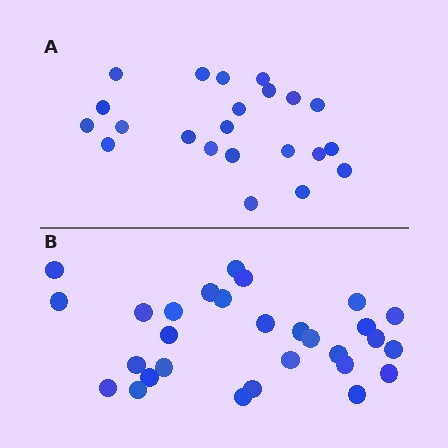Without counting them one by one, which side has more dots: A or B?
Region B (the bottom region) has more dots.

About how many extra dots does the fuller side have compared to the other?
Region B has roughly 8 or so more dots than region A.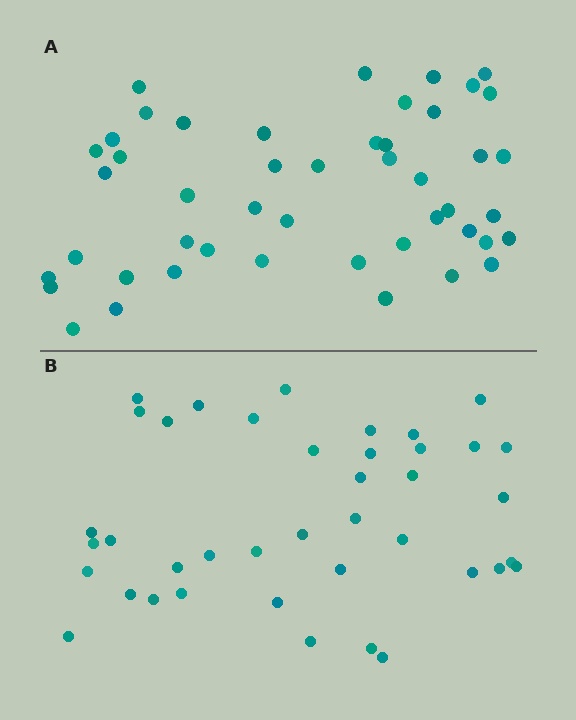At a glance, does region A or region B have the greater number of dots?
Region A (the top region) has more dots.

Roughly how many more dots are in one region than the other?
Region A has roughly 8 or so more dots than region B.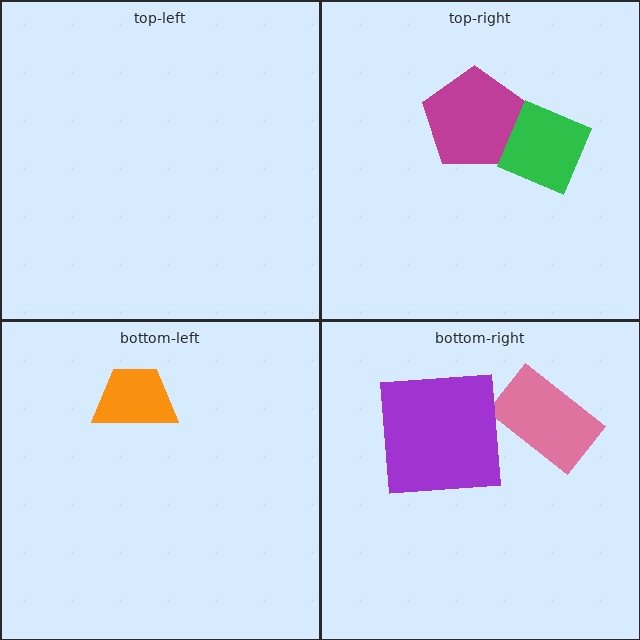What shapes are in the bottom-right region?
The pink rectangle, the purple square.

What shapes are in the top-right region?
The magenta pentagon, the green diamond.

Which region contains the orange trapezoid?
The bottom-left region.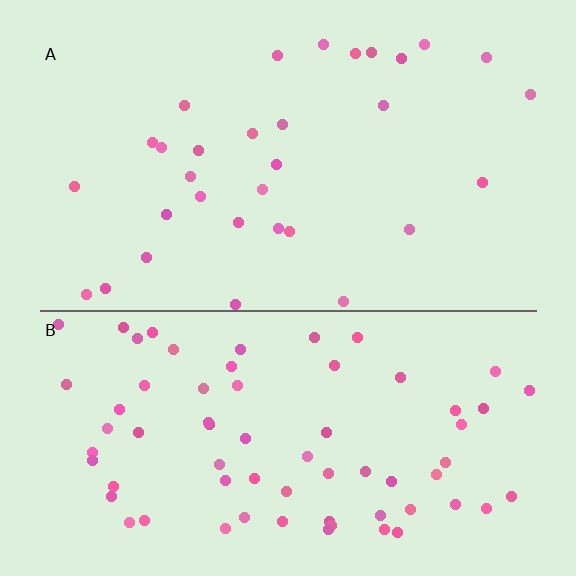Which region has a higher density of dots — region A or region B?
B (the bottom).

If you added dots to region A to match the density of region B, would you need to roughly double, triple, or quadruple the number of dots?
Approximately double.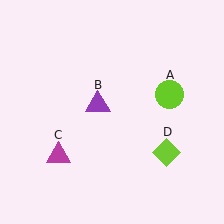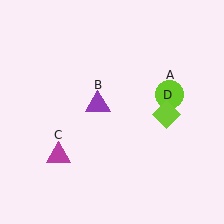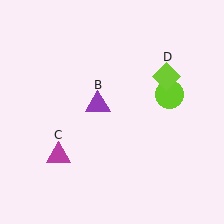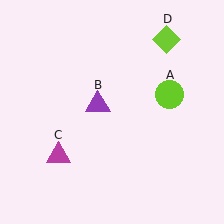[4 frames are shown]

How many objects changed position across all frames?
1 object changed position: lime diamond (object D).